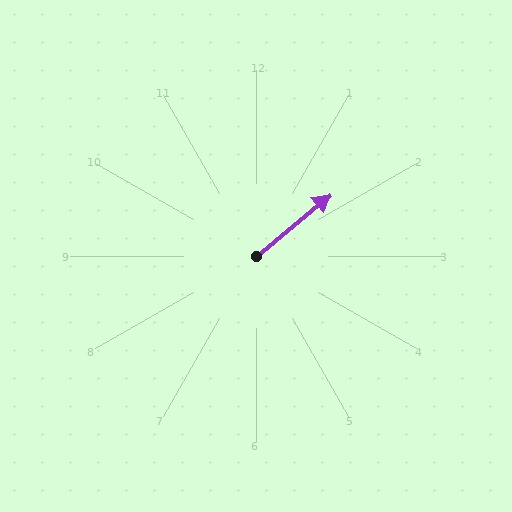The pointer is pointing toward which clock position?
Roughly 2 o'clock.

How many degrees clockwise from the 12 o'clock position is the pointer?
Approximately 50 degrees.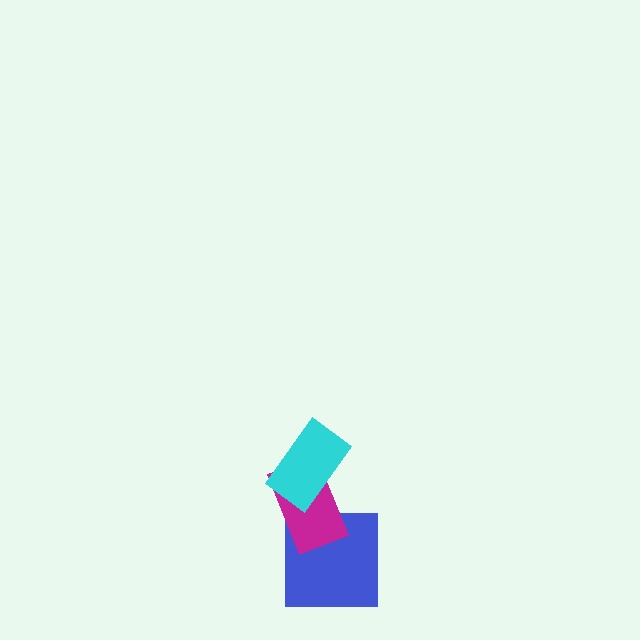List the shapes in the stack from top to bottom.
From top to bottom: the cyan rectangle, the magenta rectangle, the blue square.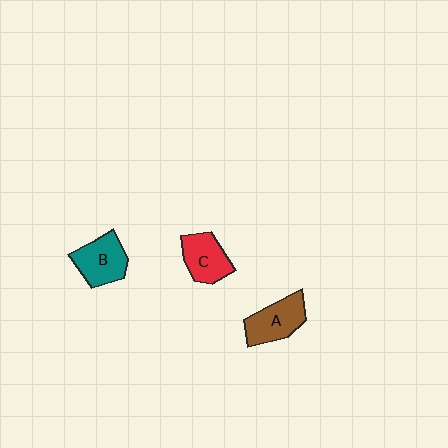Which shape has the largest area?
Shape A (brown).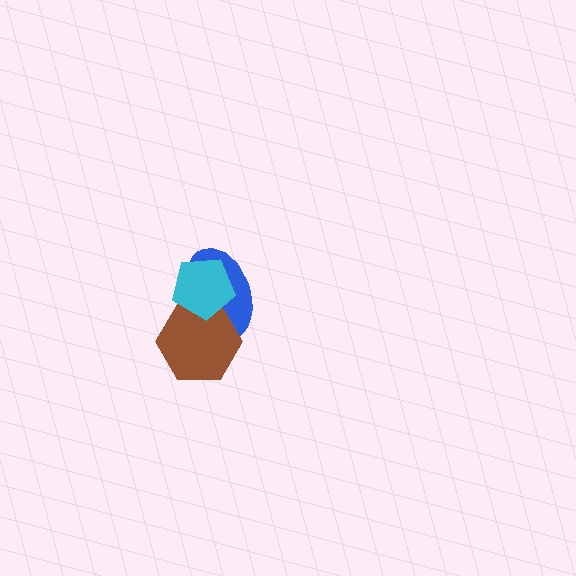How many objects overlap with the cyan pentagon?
2 objects overlap with the cyan pentagon.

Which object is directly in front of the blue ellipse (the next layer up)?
The brown hexagon is directly in front of the blue ellipse.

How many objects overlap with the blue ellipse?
2 objects overlap with the blue ellipse.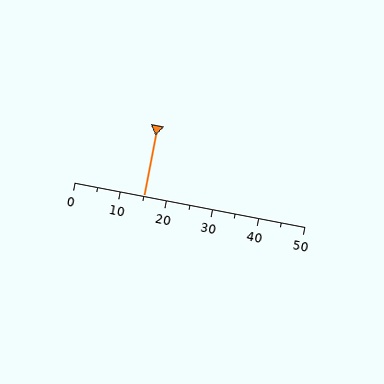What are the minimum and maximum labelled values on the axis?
The axis runs from 0 to 50.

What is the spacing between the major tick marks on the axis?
The major ticks are spaced 10 apart.